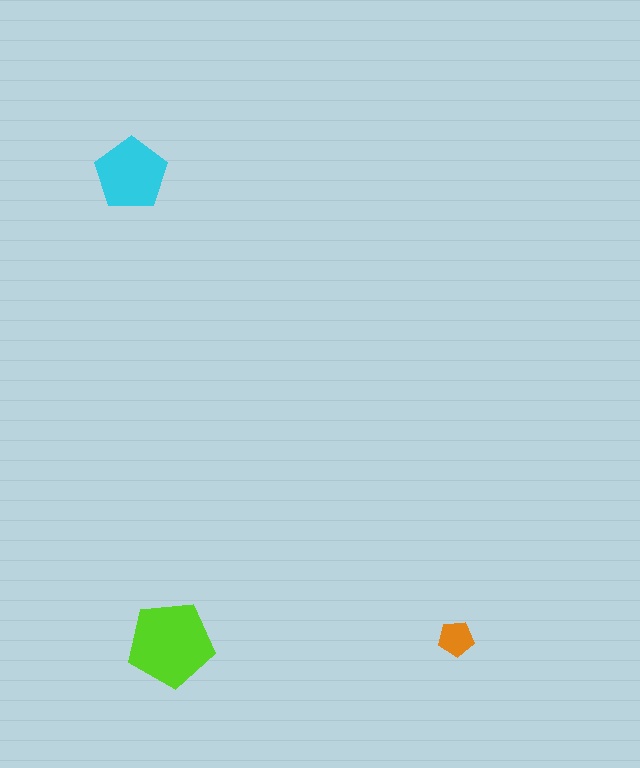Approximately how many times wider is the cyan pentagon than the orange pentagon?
About 2 times wider.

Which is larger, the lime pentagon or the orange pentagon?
The lime one.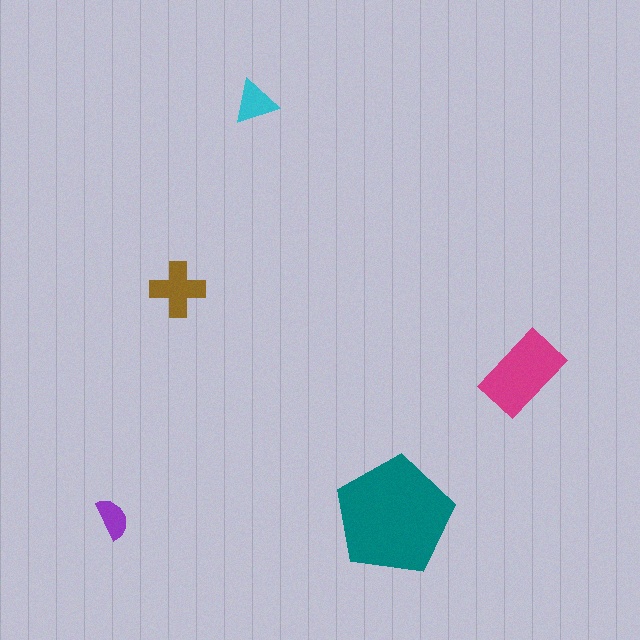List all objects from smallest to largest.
The purple semicircle, the cyan triangle, the brown cross, the magenta rectangle, the teal pentagon.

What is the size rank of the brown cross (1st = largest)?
3rd.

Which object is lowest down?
The purple semicircle is bottommost.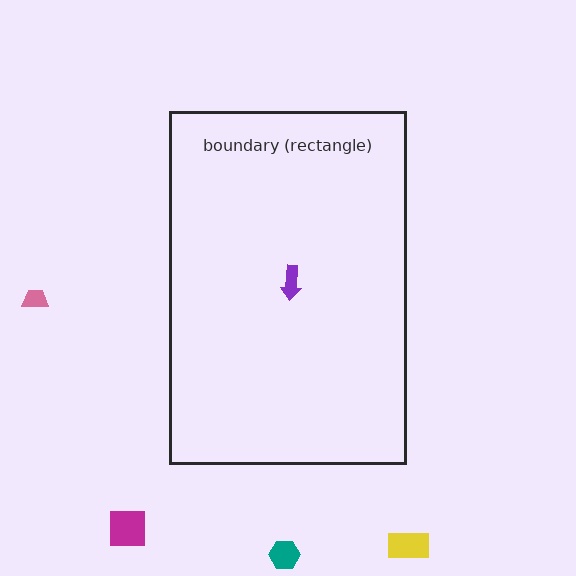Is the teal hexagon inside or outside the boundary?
Outside.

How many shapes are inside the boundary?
1 inside, 4 outside.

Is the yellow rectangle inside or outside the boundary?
Outside.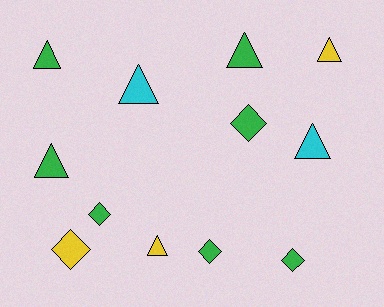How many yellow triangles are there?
There are 2 yellow triangles.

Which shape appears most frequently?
Triangle, with 7 objects.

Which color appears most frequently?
Green, with 7 objects.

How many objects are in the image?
There are 12 objects.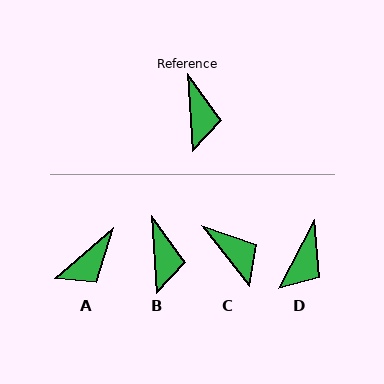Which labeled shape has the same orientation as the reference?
B.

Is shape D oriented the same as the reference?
No, it is off by about 32 degrees.